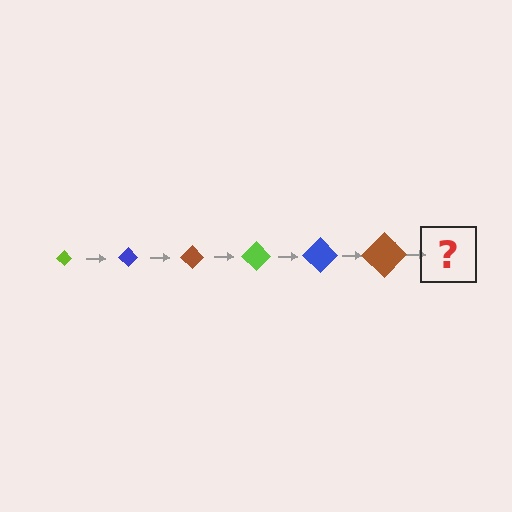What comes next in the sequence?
The next element should be a lime diamond, larger than the previous one.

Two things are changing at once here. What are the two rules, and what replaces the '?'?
The two rules are that the diamond grows larger each step and the color cycles through lime, blue, and brown. The '?' should be a lime diamond, larger than the previous one.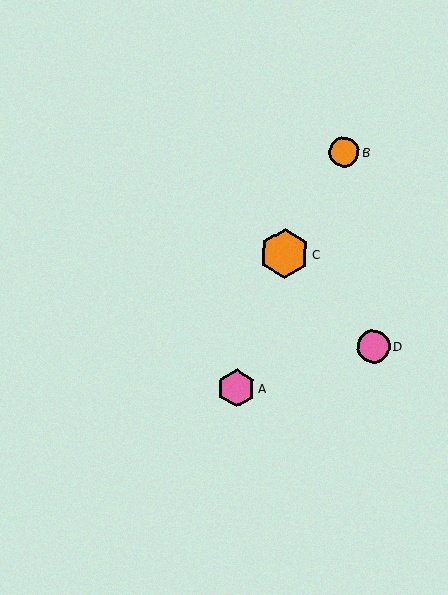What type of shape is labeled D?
Shape D is a pink circle.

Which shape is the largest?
The orange hexagon (labeled C) is the largest.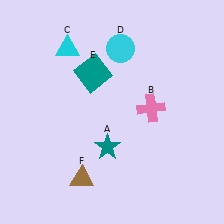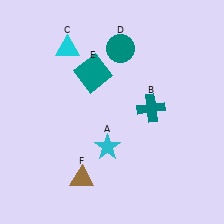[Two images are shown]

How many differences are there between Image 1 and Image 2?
There are 3 differences between the two images.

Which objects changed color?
A changed from teal to cyan. B changed from pink to teal. D changed from cyan to teal.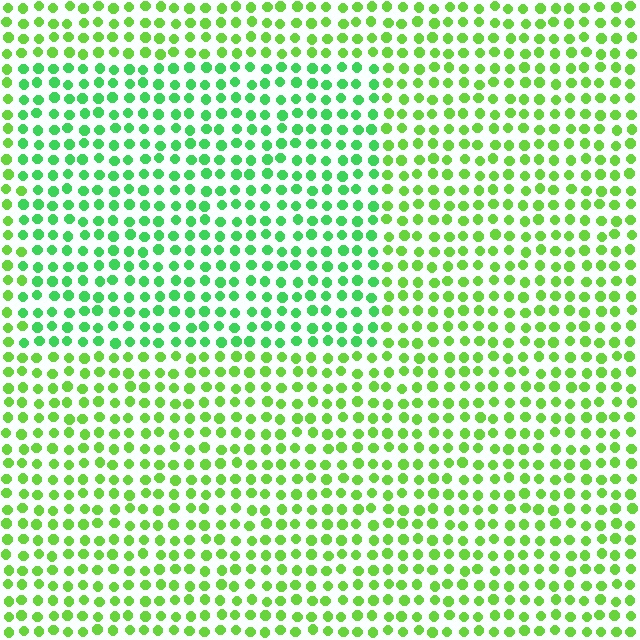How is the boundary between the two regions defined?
The boundary is defined purely by a slight shift in hue (about 29 degrees). Spacing, size, and orientation are identical on both sides.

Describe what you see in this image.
The image is filled with small lime elements in a uniform arrangement. A rectangle-shaped region is visible where the elements are tinted to a slightly different hue, forming a subtle color boundary.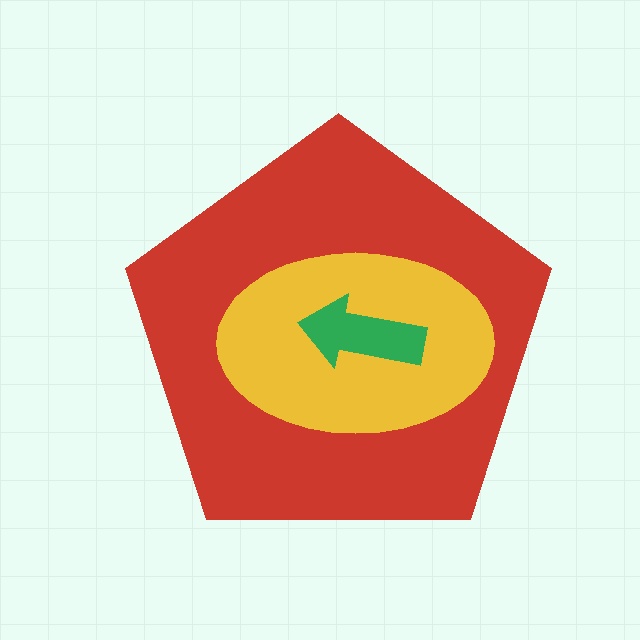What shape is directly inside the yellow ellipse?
The green arrow.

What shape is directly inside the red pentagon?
The yellow ellipse.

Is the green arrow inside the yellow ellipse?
Yes.